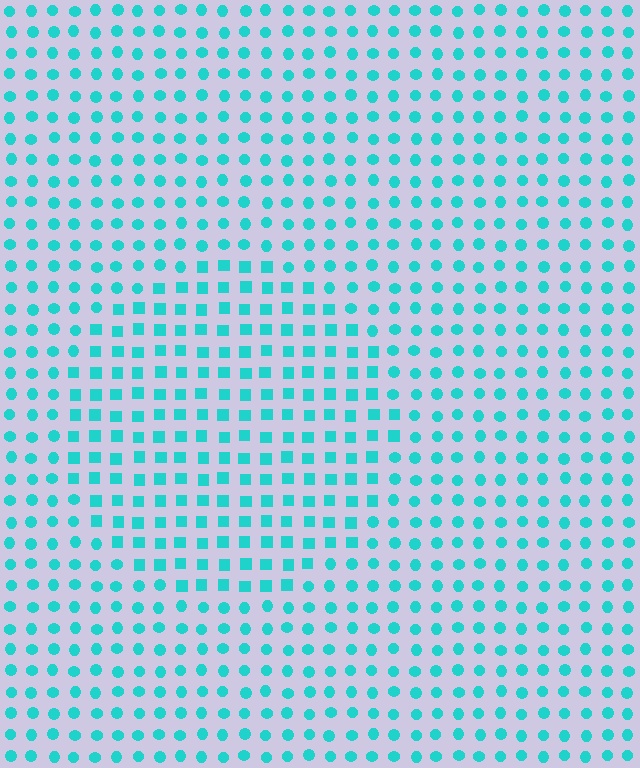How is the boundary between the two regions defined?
The boundary is defined by a change in element shape: squares inside vs. circles outside. All elements share the same color and spacing.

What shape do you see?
I see a circle.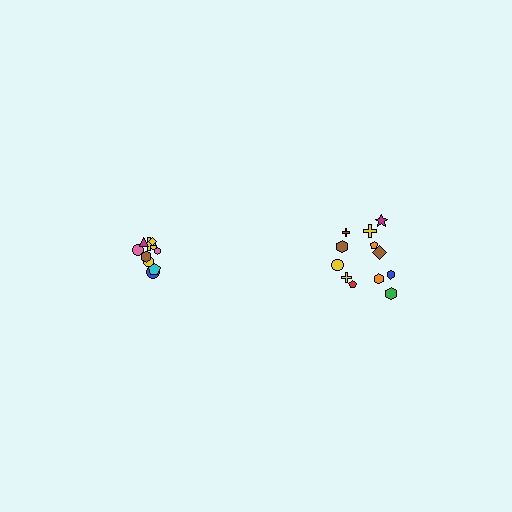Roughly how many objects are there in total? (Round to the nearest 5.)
Roughly 20 objects in total.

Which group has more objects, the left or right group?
The right group.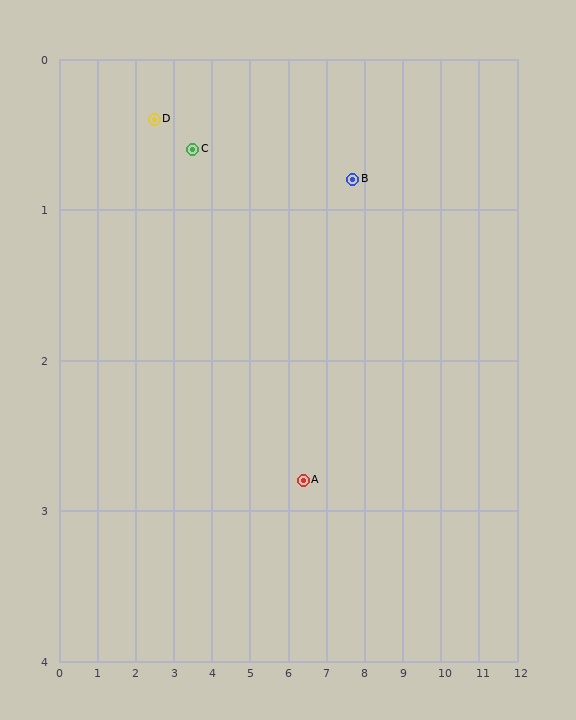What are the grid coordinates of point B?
Point B is at approximately (7.7, 0.8).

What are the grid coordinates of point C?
Point C is at approximately (3.5, 0.6).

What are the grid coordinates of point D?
Point D is at approximately (2.5, 0.4).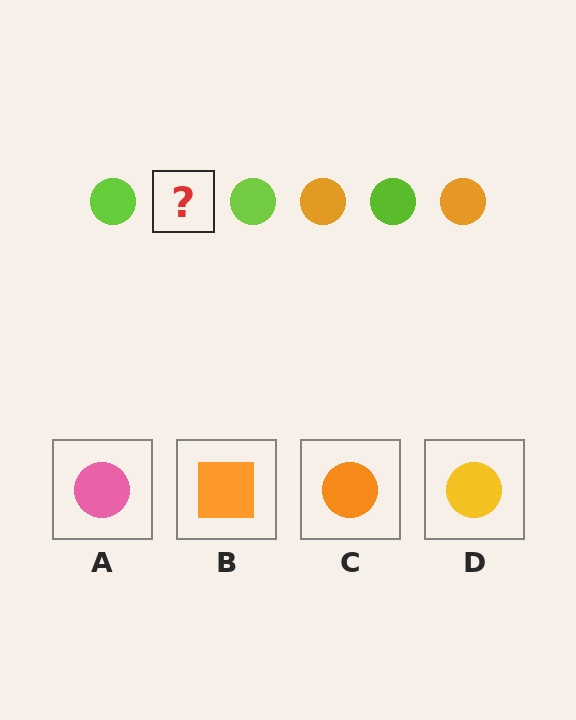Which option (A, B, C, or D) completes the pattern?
C.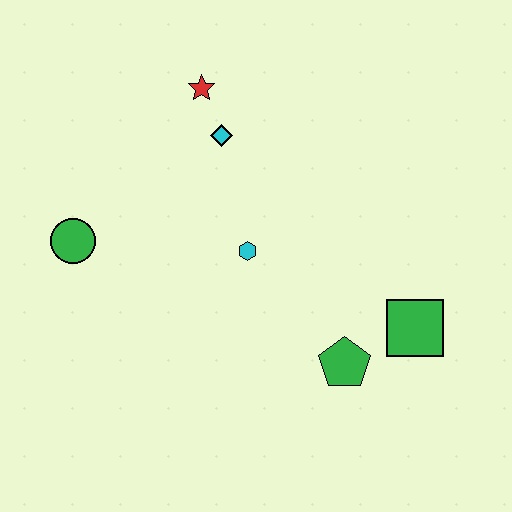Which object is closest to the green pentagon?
The green square is closest to the green pentagon.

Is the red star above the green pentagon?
Yes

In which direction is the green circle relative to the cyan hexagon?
The green circle is to the left of the cyan hexagon.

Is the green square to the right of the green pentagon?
Yes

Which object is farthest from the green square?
The green circle is farthest from the green square.